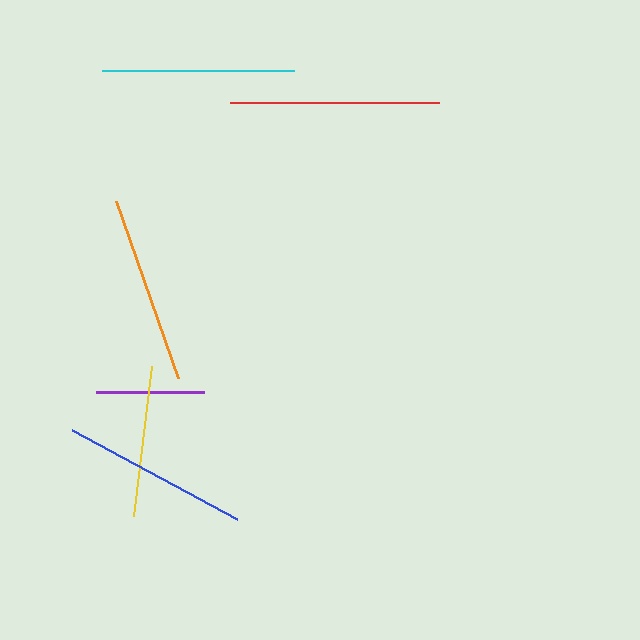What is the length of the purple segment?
The purple segment is approximately 108 pixels long.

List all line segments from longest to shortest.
From longest to shortest: red, cyan, blue, orange, yellow, purple.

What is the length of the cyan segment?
The cyan segment is approximately 192 pixels long.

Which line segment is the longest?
The red line is the longest at approximately 209 pixels.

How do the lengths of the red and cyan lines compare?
The red and cyan lines are approximately the same length.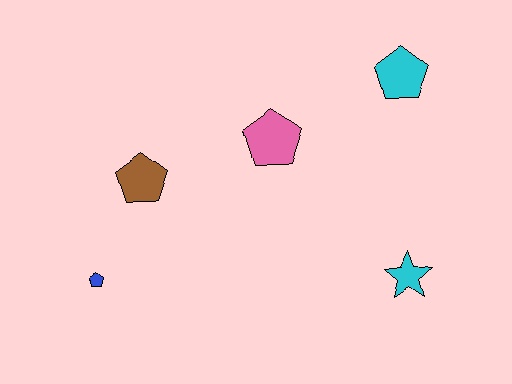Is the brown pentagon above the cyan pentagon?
No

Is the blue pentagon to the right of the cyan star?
No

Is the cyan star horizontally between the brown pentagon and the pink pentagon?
No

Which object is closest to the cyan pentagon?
The pink pentagon is closest to the cyan pentagon.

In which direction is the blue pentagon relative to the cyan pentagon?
The blue pentagon is to the left of the cyan pentagon.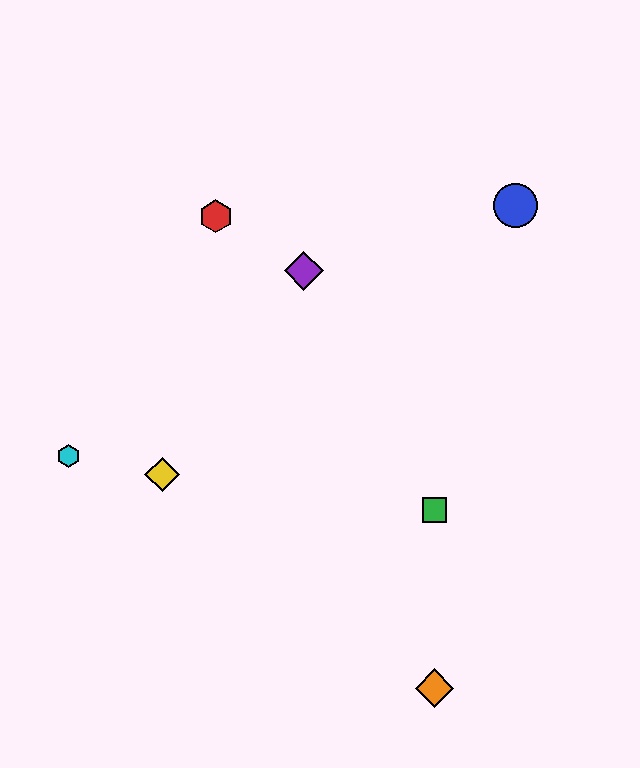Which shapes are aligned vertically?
The green square, the orange diamond are aligned vertically.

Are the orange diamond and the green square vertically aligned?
Yes, both are at x≈434.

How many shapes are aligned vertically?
2 shapes (the green square, the orange diamond) are aligned vertically.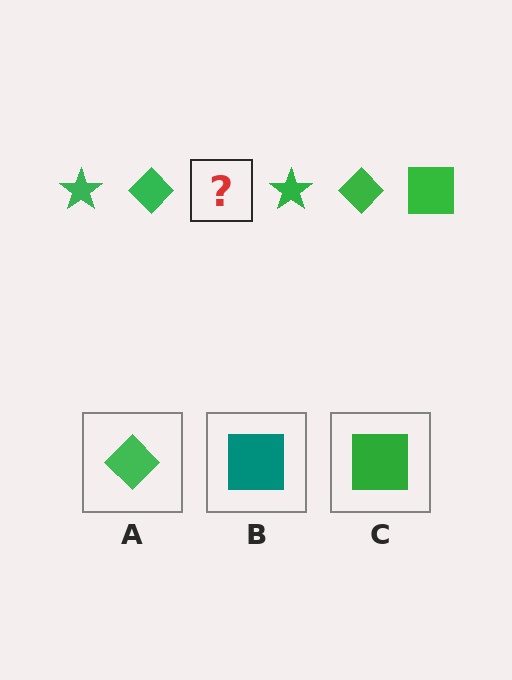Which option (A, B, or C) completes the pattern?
C.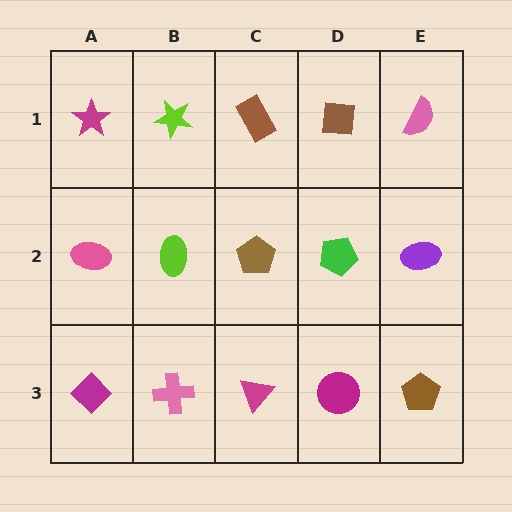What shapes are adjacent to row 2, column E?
A pink semicircle (row 1, column E), a brown pentagon (row 3, column E), a green pentagon (row 2, column D).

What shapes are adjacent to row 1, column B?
A lime ellipse (row 2, column B), a magenta star (row 1, column A), a brown rectangle (row 1, column C).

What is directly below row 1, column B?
A lime ellipse.